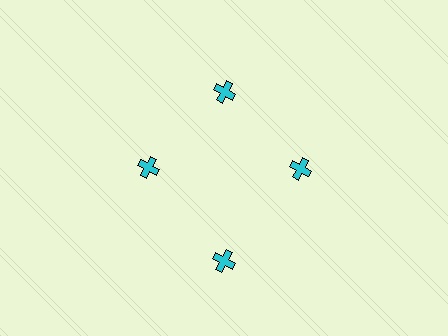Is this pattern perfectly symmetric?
No. The 4 cyan crosses are arranged in a ring, but one element near the 6 o'clock position is pushed outward from the center, breaking the 4-fold rotational symmetry.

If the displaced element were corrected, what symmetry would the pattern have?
It would have 4-fold rotational symmetry — the pattern would map onto itself every 90 degrees.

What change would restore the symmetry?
The symmetry would be restored by moving it inward, back onto the ring so that all 4 crosses sit at equal angles and equal distance from the center.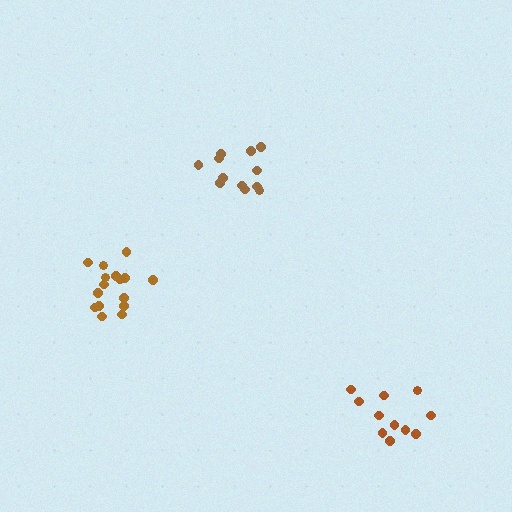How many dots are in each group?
Group 1: 12 dots, Group 2: 11 dots, Group 3: 16 dots (39 total).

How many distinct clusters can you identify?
There are 3 distinct clusters.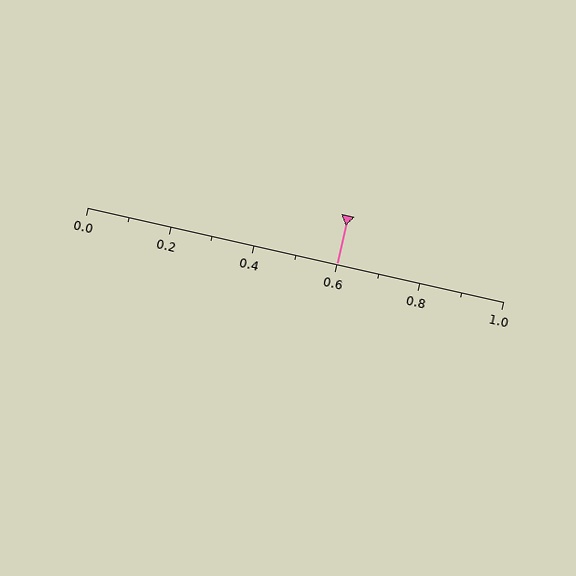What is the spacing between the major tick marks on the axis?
The major ticks are spaced 0.2 apart.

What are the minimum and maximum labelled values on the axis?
The axis runs from 0.0 to 1.0.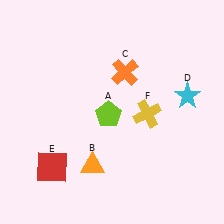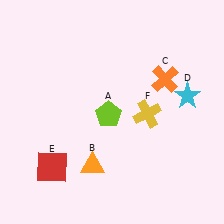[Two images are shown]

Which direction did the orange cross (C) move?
The orange cross (C) moved right.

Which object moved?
The orange cross (C) moved right.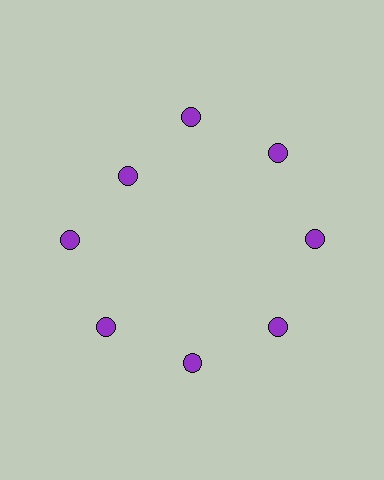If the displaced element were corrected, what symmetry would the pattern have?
It would have 8-fold rotational symmetry — the pattern would map onto itself every 45 degrees.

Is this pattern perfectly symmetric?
No. The 8 purple circles are arranged in a ring, but one element near the 10 o'clock position is pulled inward toward the center, breaking the 8-fold rotational symmetry.